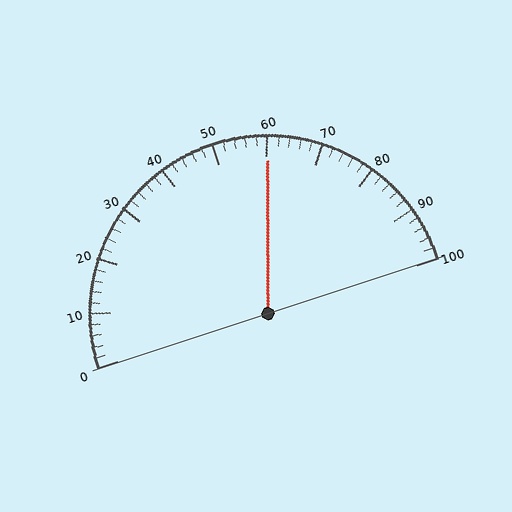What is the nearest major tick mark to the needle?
The nearest major tick mark is 60.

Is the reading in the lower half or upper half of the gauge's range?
The reading is in the upper half of the range (0 to 100).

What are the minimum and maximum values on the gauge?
The gauge ranges from 0 to 100.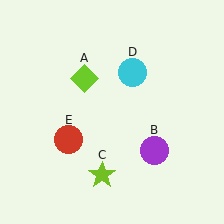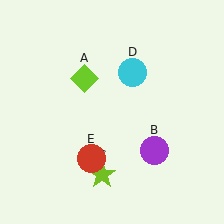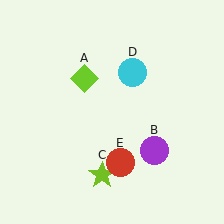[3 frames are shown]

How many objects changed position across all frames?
1 object changed position: red circle (object E).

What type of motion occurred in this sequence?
The red circle (object E) rotated counterclockwise around the center of the scene.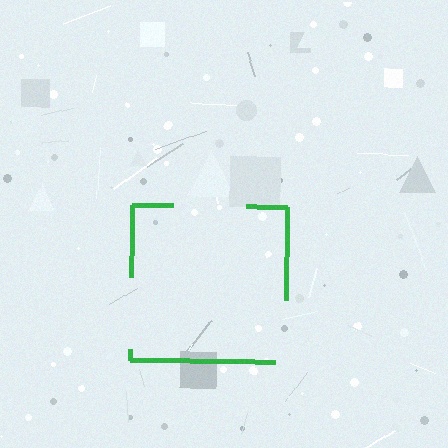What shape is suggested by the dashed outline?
The dashed outline suggests a square.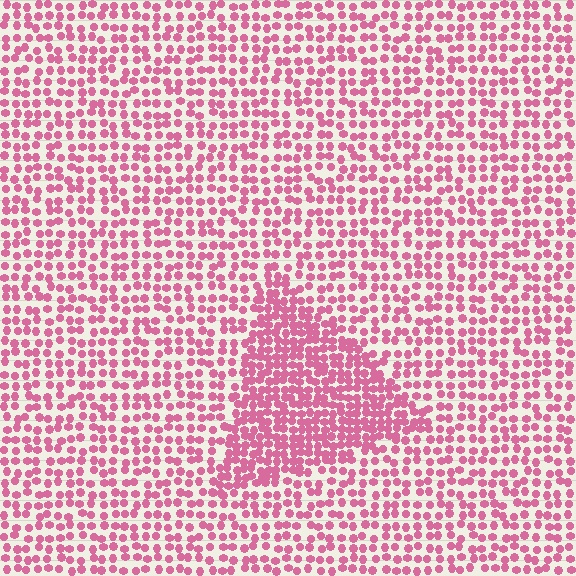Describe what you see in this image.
The image contains small pink elements arranged at two different densities. A triangle-shaped region is visible where the elements are more densely packed than the surrounding area.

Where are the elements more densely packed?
The elements are more densely packed inside the triangle boundary.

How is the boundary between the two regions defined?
The boundary is defined by a change in element density (approximately 1.8x ratio). All elements are the same color, size, and shape.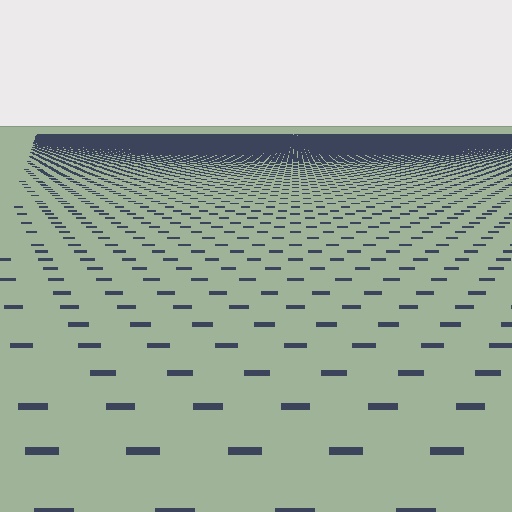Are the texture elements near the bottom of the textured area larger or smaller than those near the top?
Larger. Near the bottom, elements are closer to the viewer and appear at a bigger on-screen size.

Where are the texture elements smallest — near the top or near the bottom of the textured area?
Near the top.